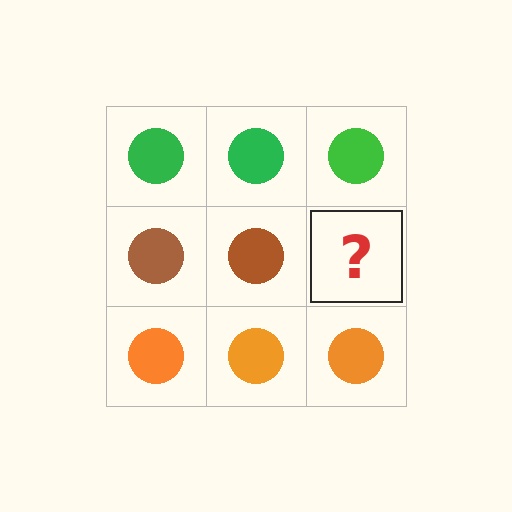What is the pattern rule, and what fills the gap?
The rule is that each row has a consistent color. The gap should be filled with a brown circle.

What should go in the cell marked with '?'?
The missing cell should contain a brown circle.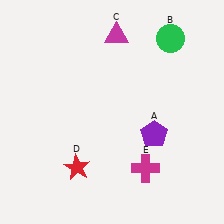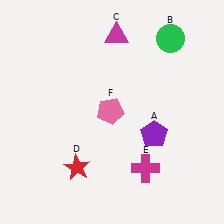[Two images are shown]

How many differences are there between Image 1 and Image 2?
There is 1 difference between the two images.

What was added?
A pink pentagon (F) was added in Image 2.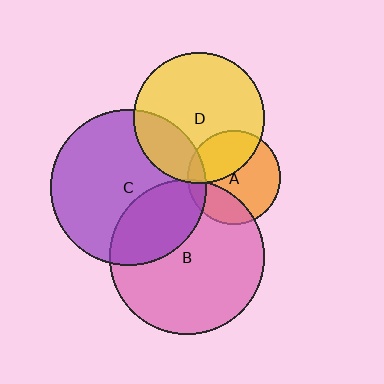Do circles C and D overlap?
Yes.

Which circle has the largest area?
Circle C (purple).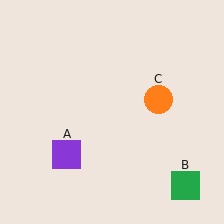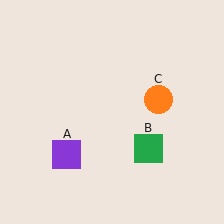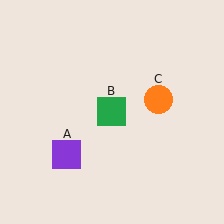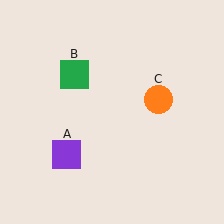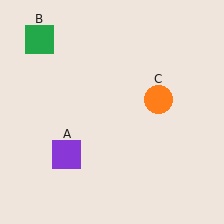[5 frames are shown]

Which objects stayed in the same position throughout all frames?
Purple square (object A) and orange circle (object C) remained stationary.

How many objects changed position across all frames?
1 object changed position: green square (object B).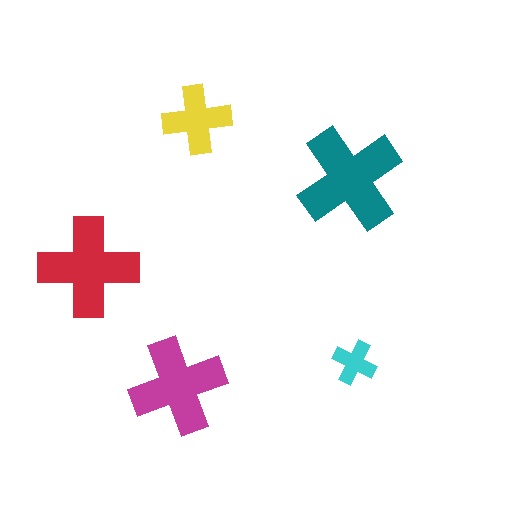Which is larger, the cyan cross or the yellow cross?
The yellow one.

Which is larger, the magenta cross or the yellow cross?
The magenta one.